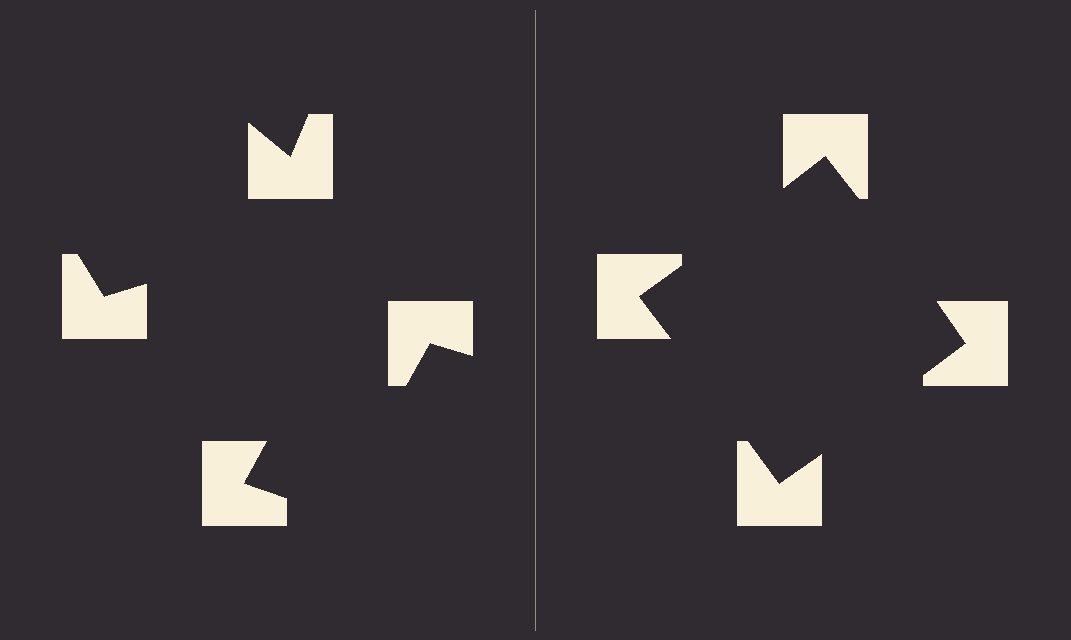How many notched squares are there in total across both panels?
8 — 4 on each side.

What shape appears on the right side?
An illusory square.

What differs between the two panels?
The notched squares are positioned identically on both sides; only the wedge orientations differ. On the right they align to a square; on the left they are misaligned.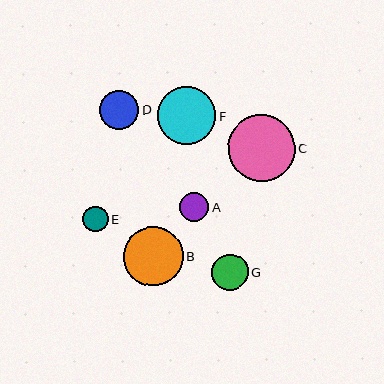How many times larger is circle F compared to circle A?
Circle F is approximately 2.0 times the size of circle A.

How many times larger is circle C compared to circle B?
Circle C is approximately 1.1 times the size of circle B.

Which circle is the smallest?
Circle E is the smallest with a size of approximately 26 pixels.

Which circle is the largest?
Circle C is the largest with a size of approximately 67 pixels.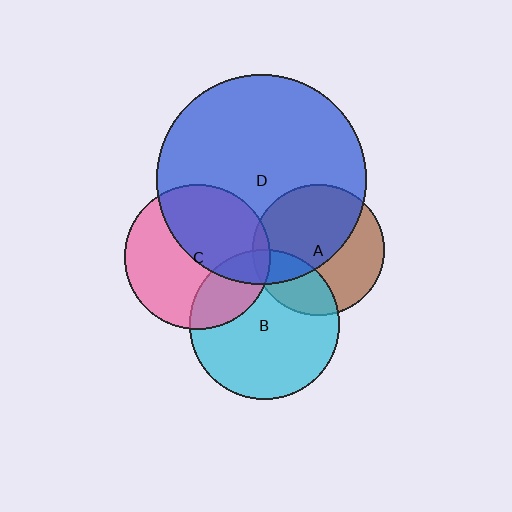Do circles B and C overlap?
Yes.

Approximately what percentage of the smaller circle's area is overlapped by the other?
Approximately 25%.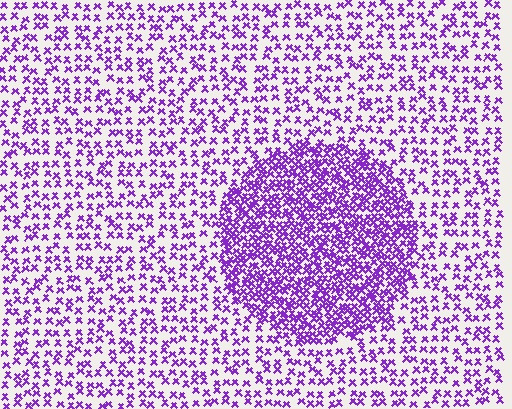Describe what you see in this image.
The image contains small purple elements arranged at two different densities. A circle-shaped region is visible where the elements are more densely packed than the surrounding area.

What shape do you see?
I see a circle.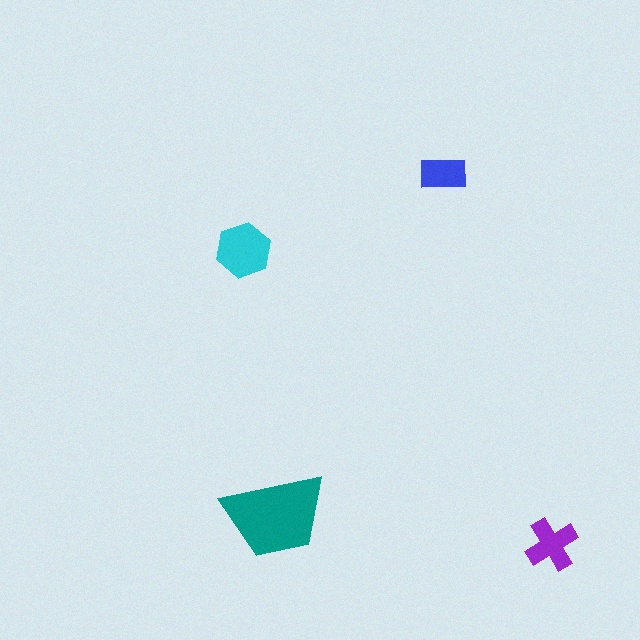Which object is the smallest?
The blue rectangle.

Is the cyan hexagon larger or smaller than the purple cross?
Larger.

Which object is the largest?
The teal trapezoid.